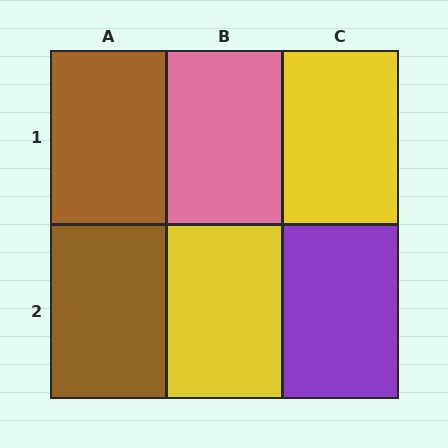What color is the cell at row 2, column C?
Purple.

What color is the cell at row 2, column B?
Yellow.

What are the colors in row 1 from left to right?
Brown, pink, yellow.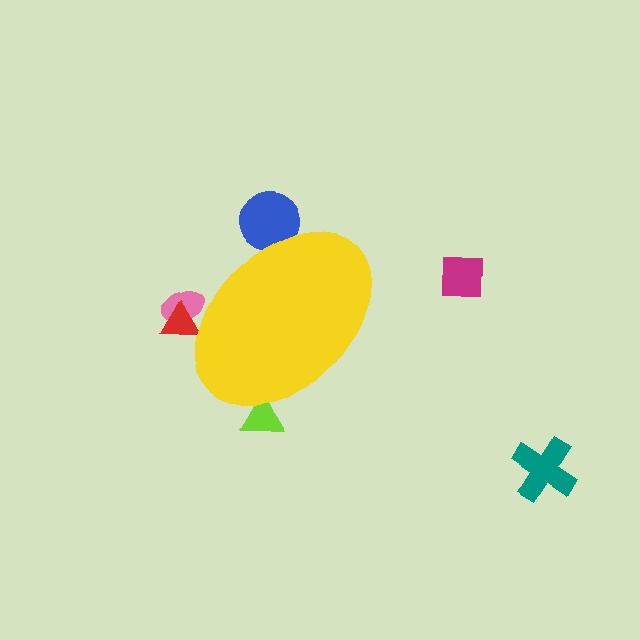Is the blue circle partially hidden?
Yes, the blue circle is partially hidden behind the yellow ellipse.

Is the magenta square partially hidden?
No, the magenta square is fully visible.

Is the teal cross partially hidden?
No, the teal cross is fully visible.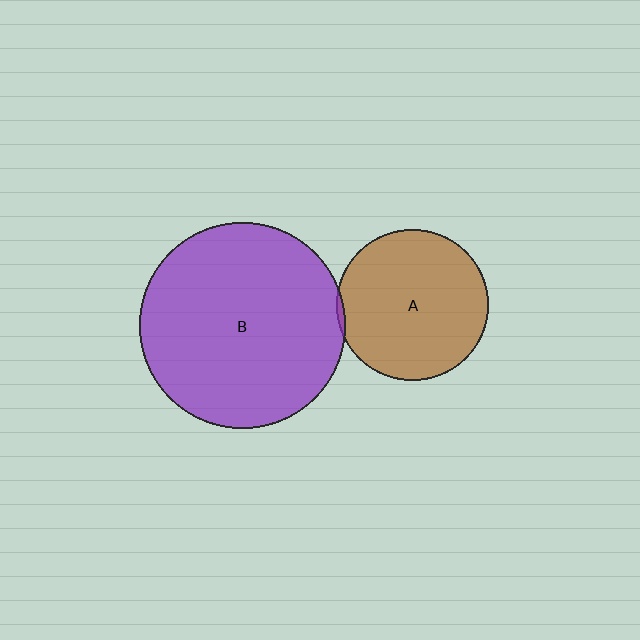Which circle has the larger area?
Circle B (purple).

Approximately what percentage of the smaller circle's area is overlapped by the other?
Approximately 5%.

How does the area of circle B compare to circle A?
Approximately 1.8 times.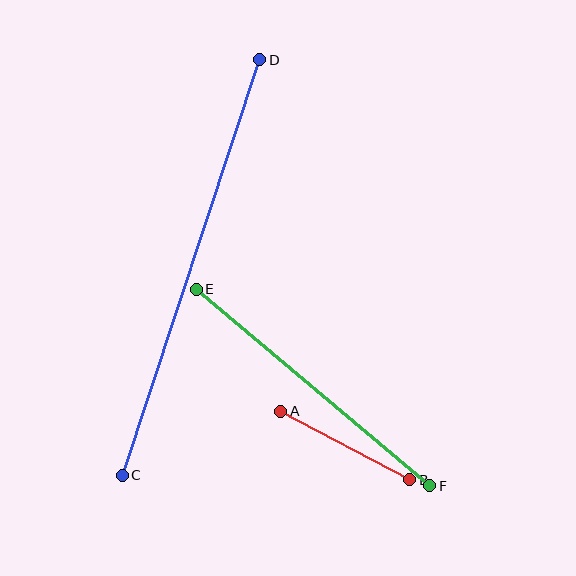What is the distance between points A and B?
The distance is approximately 146 pixels.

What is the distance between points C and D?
The distance is approximately 438 pixels.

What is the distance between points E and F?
The distance is approximately 305 pixels.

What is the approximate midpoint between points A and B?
The midpoint is at approximately (345, 446) pixels.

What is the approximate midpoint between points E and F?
The midpoint is at approximately (313, 387) pixels.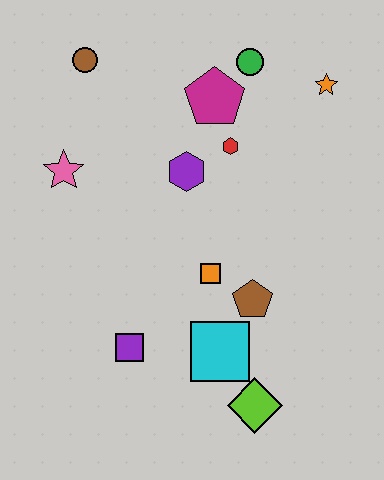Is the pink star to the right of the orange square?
No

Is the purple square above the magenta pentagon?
No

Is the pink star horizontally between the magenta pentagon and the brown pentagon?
No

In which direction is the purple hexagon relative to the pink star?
The purple hexagon is to the right of the pink star.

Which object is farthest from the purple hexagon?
The lime diamond is farthest from the purple hexagon.